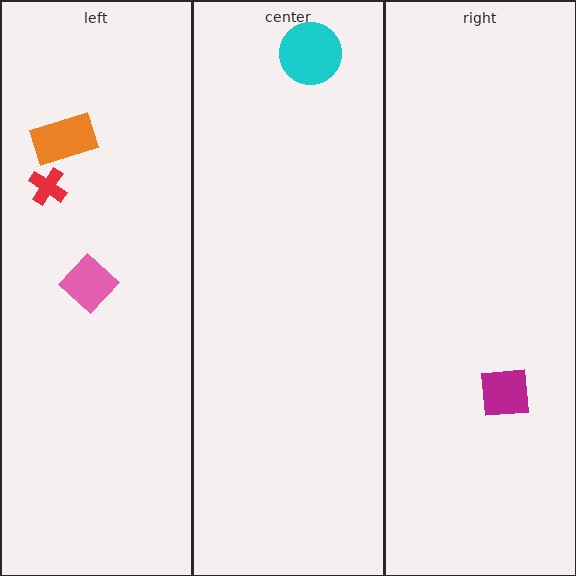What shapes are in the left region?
The red cross, the orange rectangle, the pink diamond.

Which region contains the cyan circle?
The center region.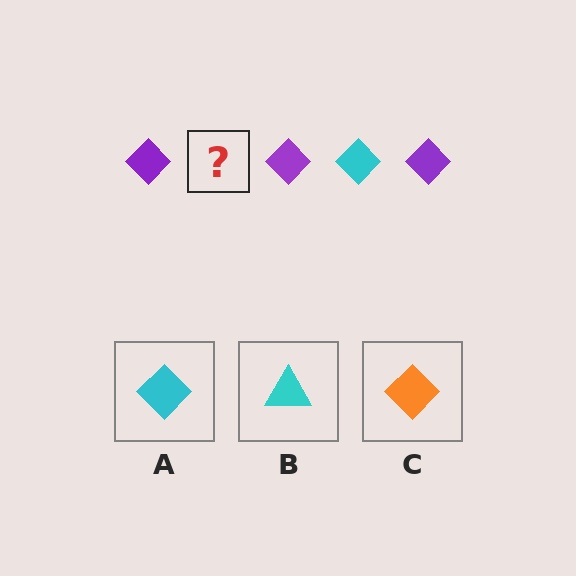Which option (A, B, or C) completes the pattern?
A.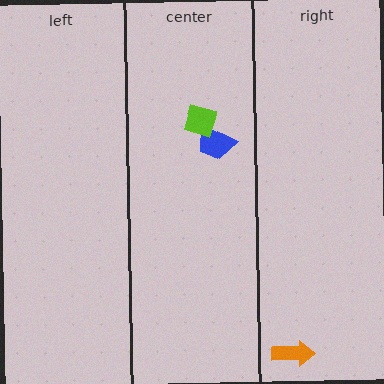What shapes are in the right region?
The orange arrow.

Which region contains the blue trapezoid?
The center region.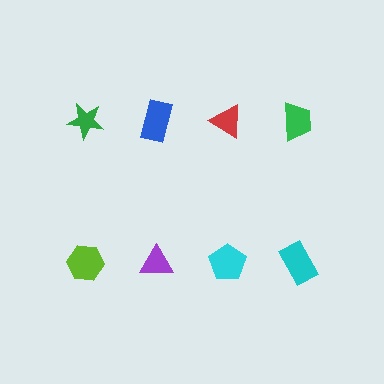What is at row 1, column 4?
A green trapezoid.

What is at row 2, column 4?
A cyan rectangle.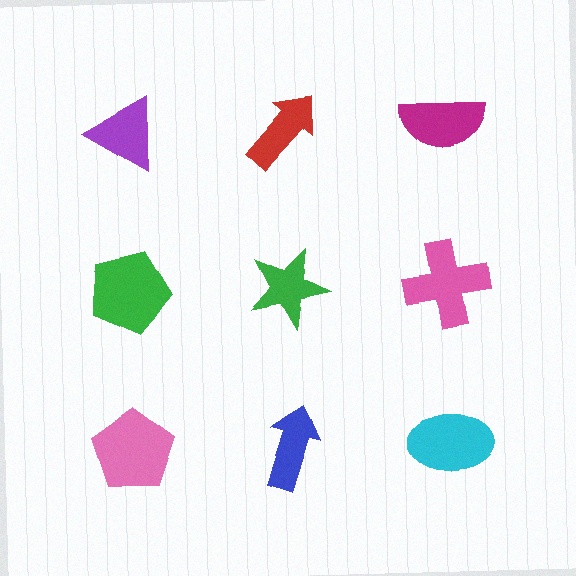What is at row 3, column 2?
A blue arrow.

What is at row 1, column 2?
A red arrow.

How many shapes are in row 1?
3 shapes.